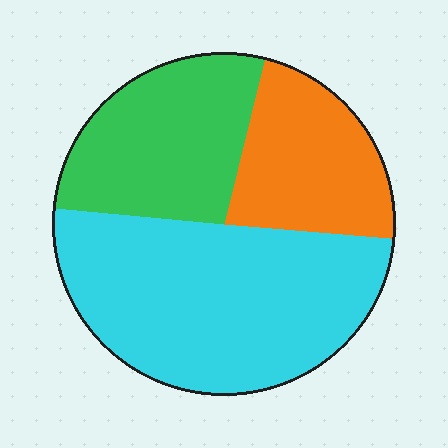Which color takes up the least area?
Orange, at roughly 20%.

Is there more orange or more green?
Green.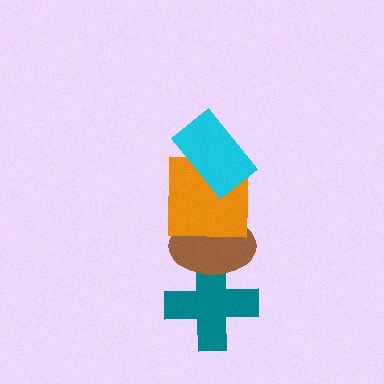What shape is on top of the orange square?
The cyan rectangle is on top of the orange square.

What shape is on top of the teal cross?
The brown ellipse is on top of the teal cross.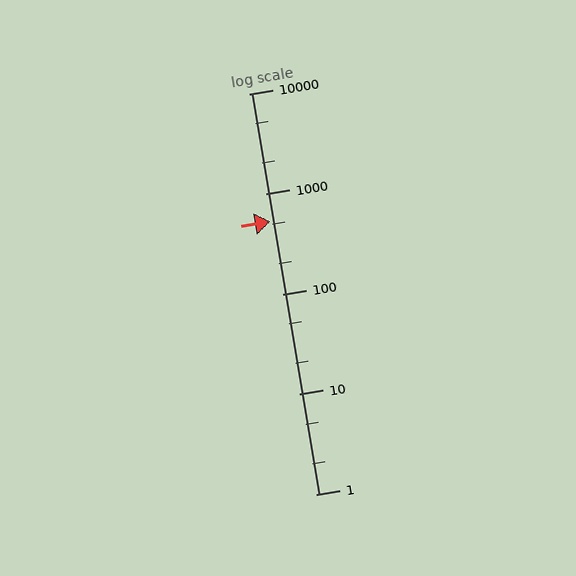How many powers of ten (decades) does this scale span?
The scale spans 4 decades, from 1 to 10000.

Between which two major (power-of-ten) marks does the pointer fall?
The pointer is between 100 and 1000.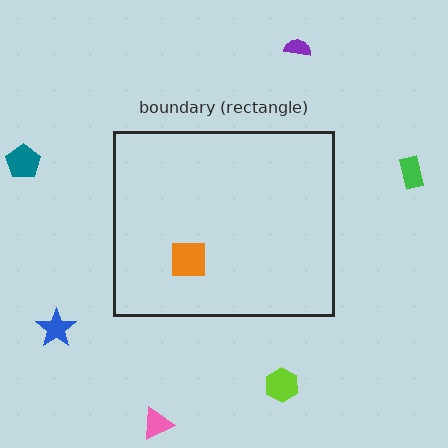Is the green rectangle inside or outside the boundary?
Outside.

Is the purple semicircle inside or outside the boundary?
Outside.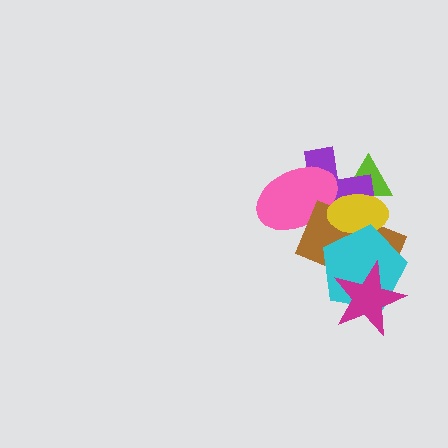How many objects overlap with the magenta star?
2 objects overlap with the magenta star.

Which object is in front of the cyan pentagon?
The magenta star is in front of the cyan pentagon.